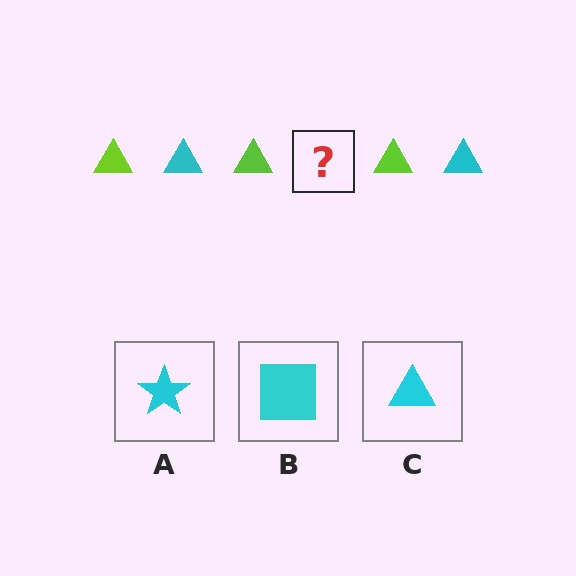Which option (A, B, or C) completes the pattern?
C.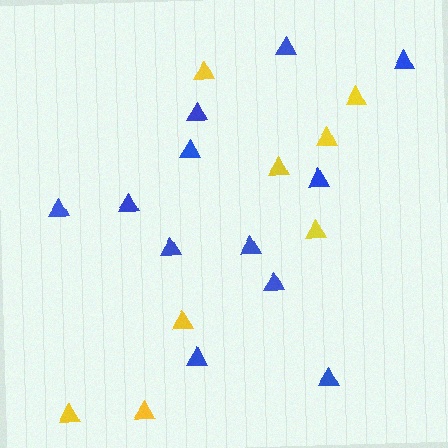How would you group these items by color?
There are 2 groups: one group of blue triangles (12) and one group of yellow triangles (8).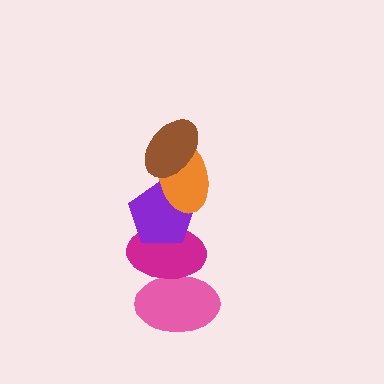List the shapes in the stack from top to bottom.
From top to bottom: the brown ellipse, the orange ellipse, the purple pentagon, the magenta ellipse, the pink ellipse.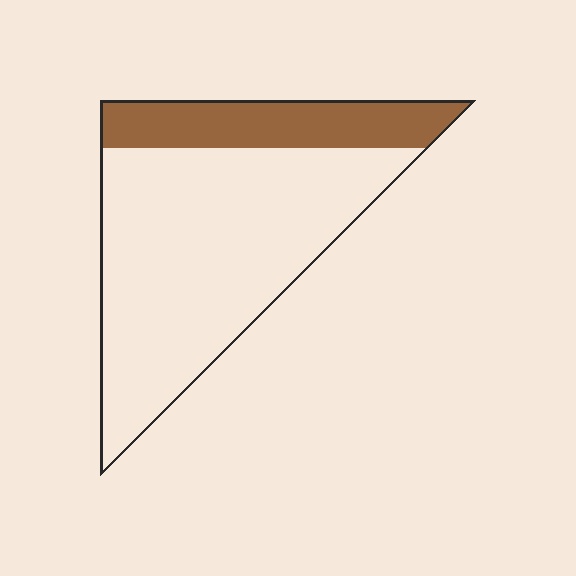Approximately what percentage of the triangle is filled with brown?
Approximately 25%.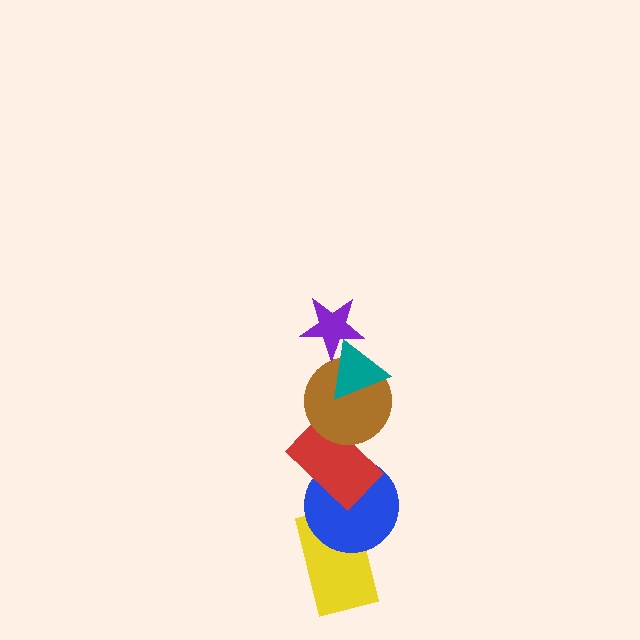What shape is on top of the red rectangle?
The brown circle is on top of the red rectangle.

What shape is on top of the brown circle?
The teal triangle is on top of the brown circle.